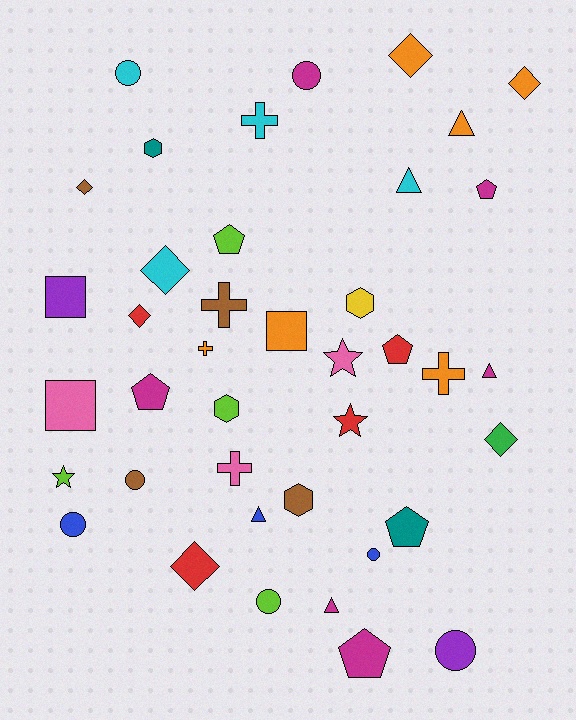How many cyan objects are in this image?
There are 4 cyan objects.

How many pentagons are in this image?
There are 6 pentagons.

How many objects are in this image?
There are 40 objects.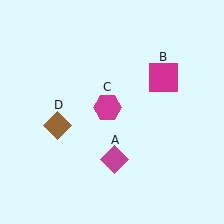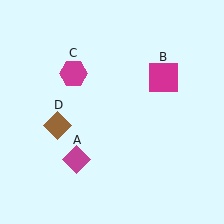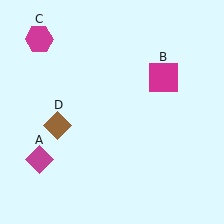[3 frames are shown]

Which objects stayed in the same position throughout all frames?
Magenta square (object B) and brown diamond (object D) remained stationary.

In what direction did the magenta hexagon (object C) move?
The magenta hexagon (object C) moved up and to the left.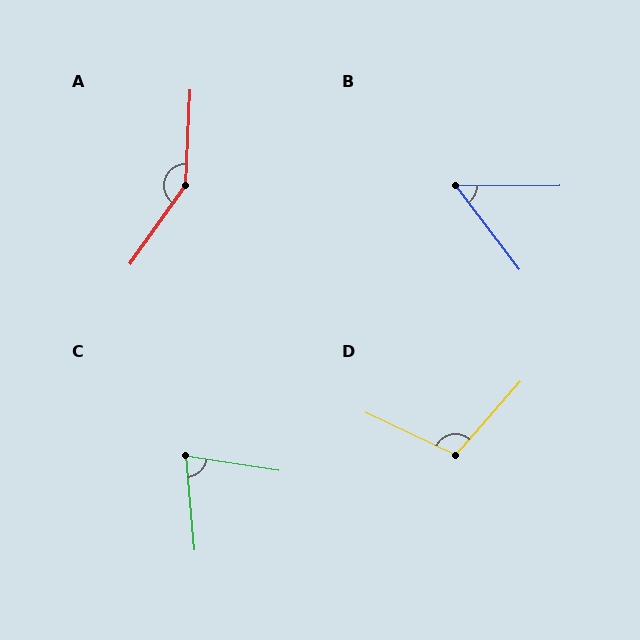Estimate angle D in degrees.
Approximately 106 degrees.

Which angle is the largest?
A, at approximately 148 degrees.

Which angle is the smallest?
B, at approximately 53 degrees.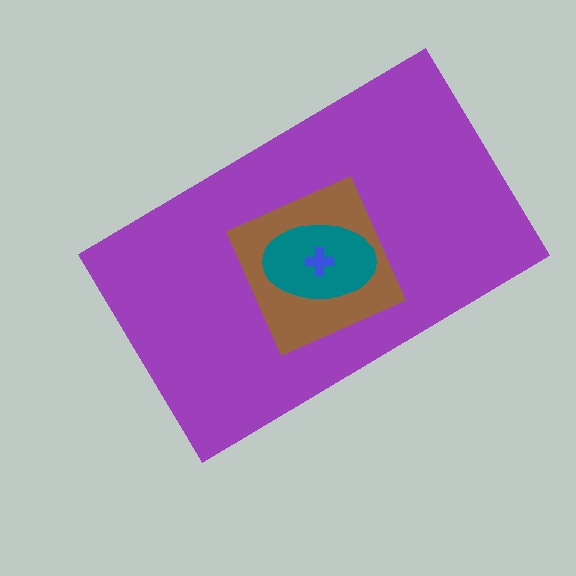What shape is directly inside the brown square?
The teal ellipse.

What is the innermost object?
The blue cross.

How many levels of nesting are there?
4.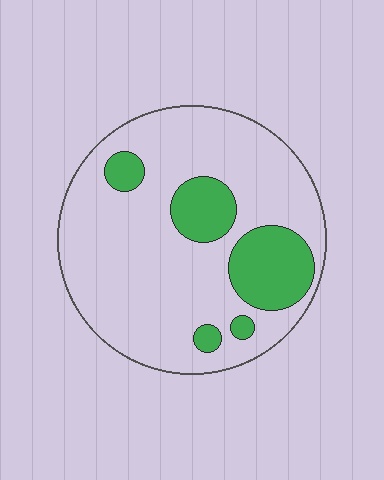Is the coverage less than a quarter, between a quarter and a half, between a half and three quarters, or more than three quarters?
Less than a quarter.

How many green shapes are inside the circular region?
5.